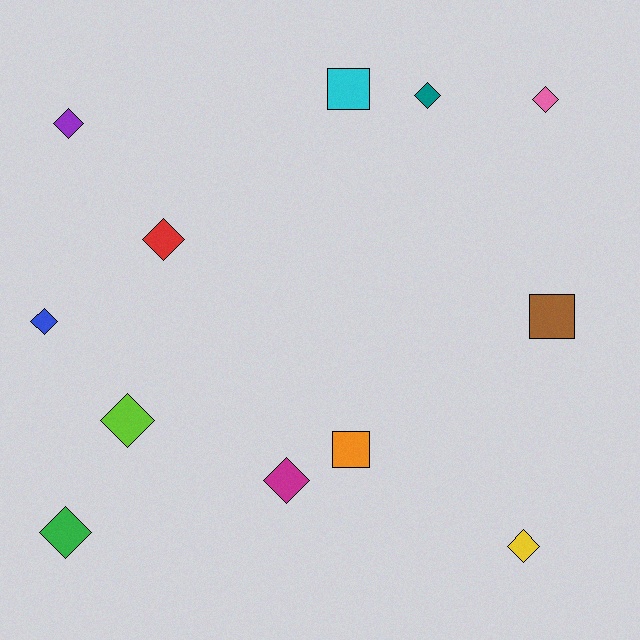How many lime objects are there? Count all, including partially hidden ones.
There is 1 lime object.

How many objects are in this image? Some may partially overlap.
There are 12 objects.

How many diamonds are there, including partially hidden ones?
There are 9 diamonds.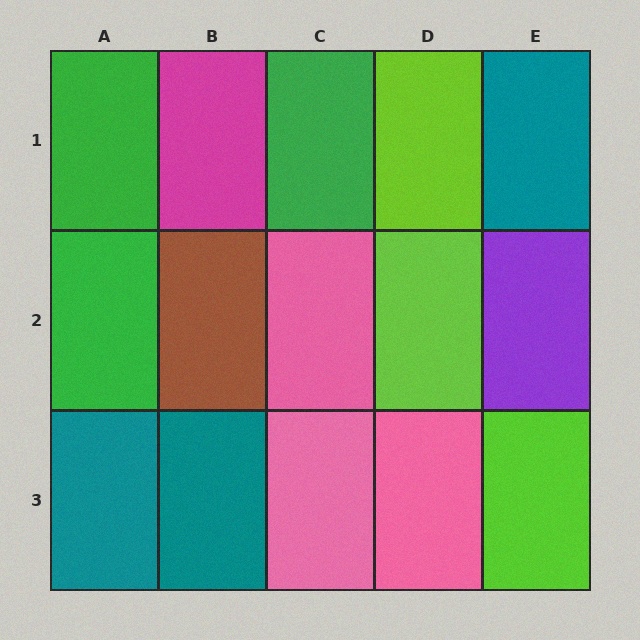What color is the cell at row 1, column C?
Green.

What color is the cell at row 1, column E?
Teal.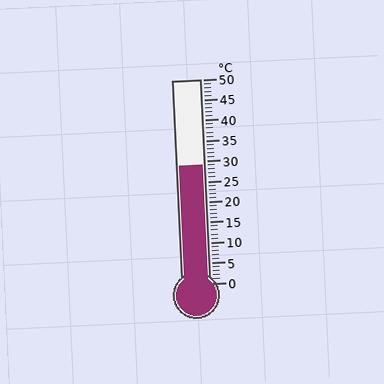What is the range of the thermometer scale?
The thermometer scale ranges from 0°C to 50°C.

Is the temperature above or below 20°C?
The temperature is above 20°C.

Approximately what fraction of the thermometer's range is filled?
The thermometer is filled to approximately 60% of its range.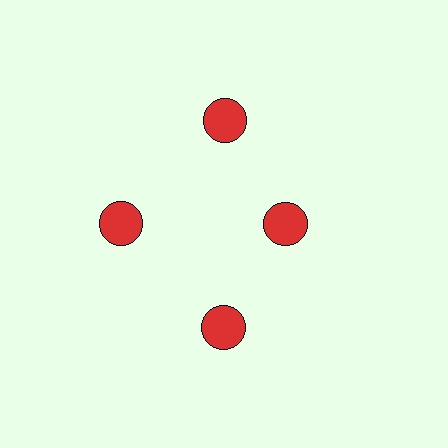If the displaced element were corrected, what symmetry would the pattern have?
It would have 4-fold rotational symmetry — the pattern would map onto itself every 90 degrees.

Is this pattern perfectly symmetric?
No. The 4 red circles are arranged in a ring, but one element near the 3 o'clock position is pulled inward toward the center, breaking the 4-fold rotational symmetry.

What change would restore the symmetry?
The symmetry would be restored by moving it outward, back onto the ring so that all 4 circles sit at equal angles and equal distance from the center.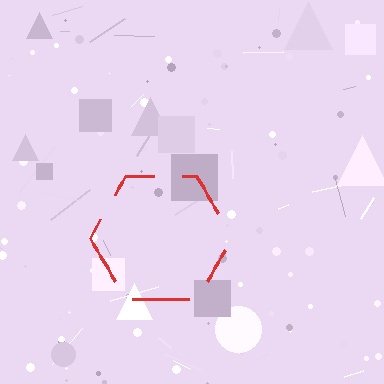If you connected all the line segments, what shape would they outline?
They would outline a hexagon.